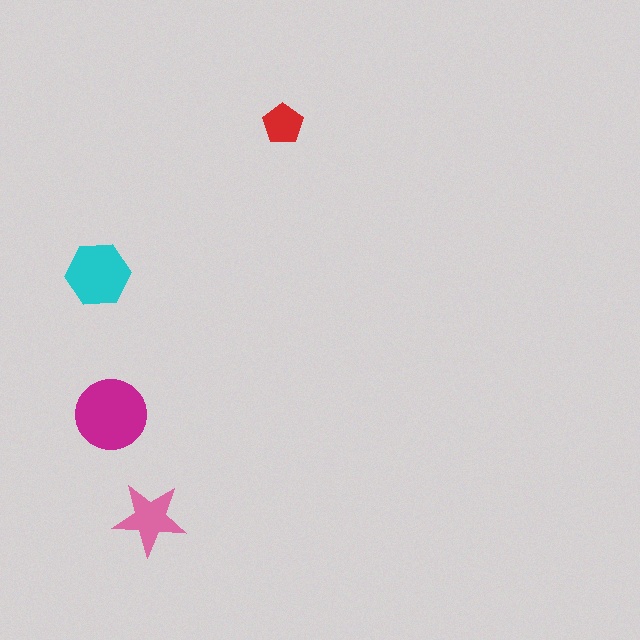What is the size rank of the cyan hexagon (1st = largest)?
2nd.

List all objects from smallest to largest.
The red pentagon, the pink star, the cyan hexagon, the magenta circle.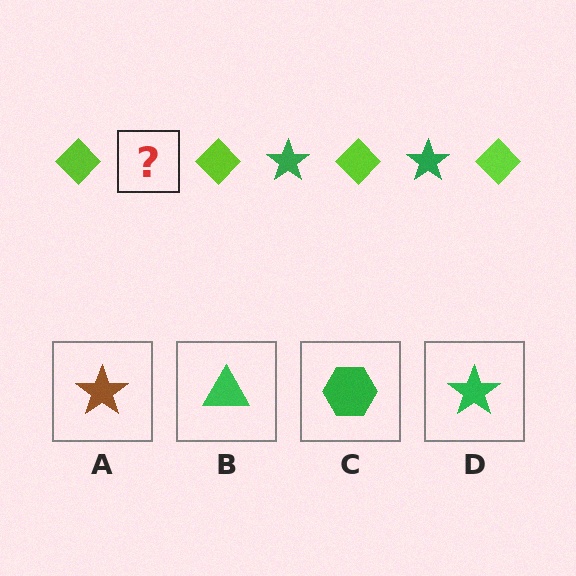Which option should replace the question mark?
Option D.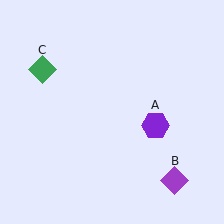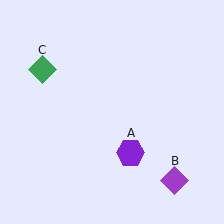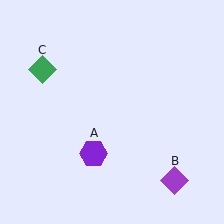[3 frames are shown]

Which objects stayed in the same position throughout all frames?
Purple diamond (object B) and green diamond (object C) remained stationary.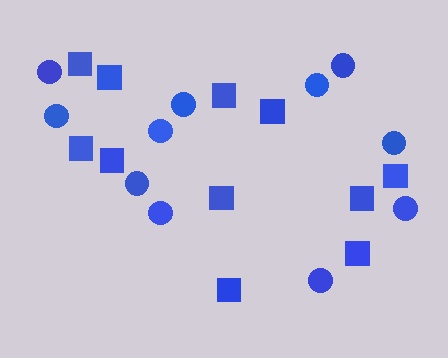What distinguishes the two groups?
There are 2 groups: one group of circles (11) and one group of squares (11).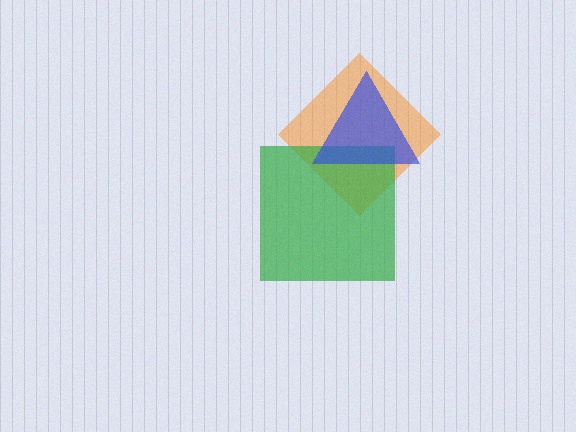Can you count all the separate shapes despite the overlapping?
Yes, there are 3 separate shapes.